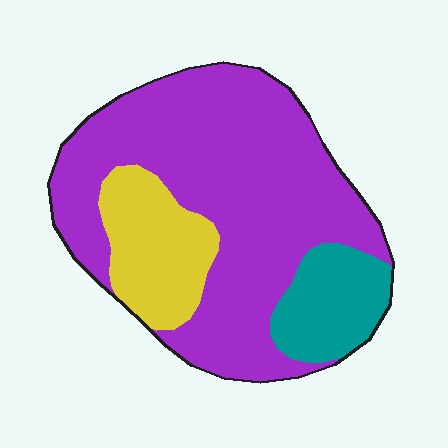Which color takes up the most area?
Purple, at roughly 70%.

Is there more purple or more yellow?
Purple.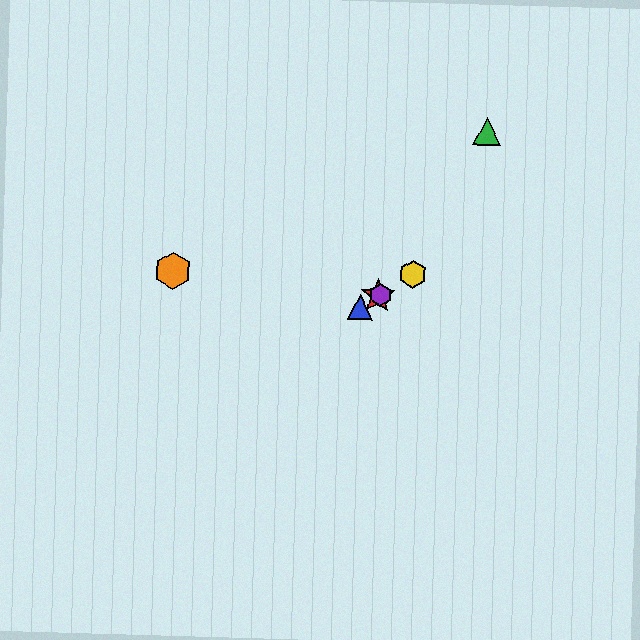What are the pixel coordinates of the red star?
The red star is at (378, 296).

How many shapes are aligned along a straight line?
4 shapes (the red star, the blue triangle, the yellow hexagon, the purple hexagon) are aligned along a straight line.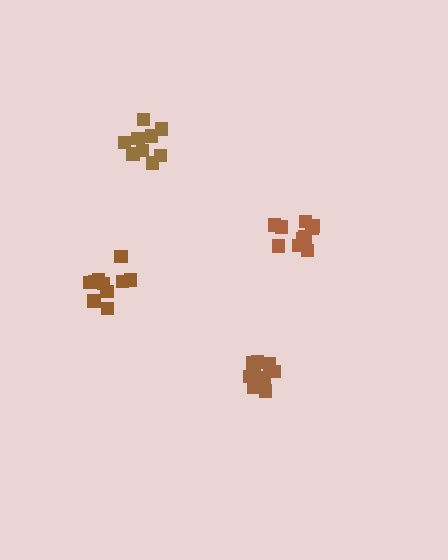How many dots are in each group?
Group 1: 10 dots, Group 2: 11 dots, Group 3: 10 dots, Group 4: 9 dots (40 total).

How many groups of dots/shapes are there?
There are 4 groups.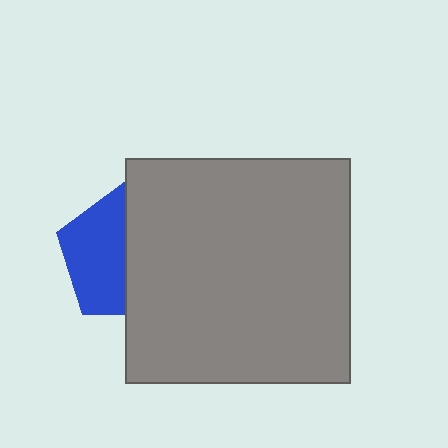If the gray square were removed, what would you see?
You would see the complete blue pentagon.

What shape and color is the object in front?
The object in front is a gray square.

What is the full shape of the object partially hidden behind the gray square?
The partially hidden object is a blue pentagon.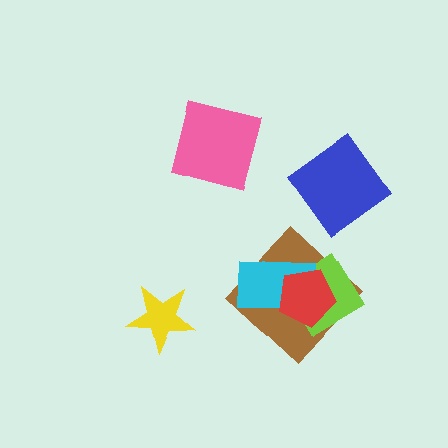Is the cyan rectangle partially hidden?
Yes, it is partially covered by another shape.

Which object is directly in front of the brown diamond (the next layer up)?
The lime diamond is directly in front of the brown diamond.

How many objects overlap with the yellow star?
0 objects overlap with the yellow star.